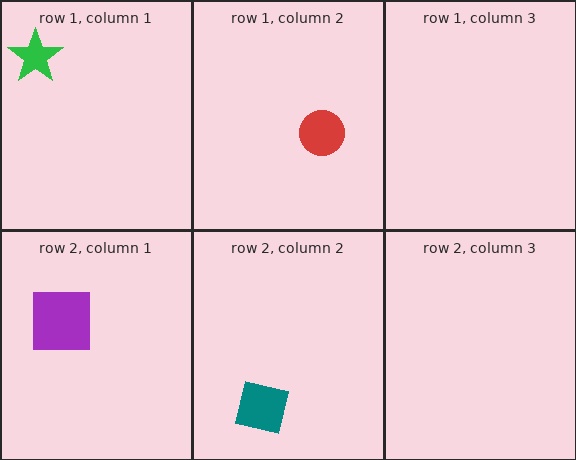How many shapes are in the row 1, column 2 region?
1.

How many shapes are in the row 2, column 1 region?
1.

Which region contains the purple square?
The row 2, column 1 region.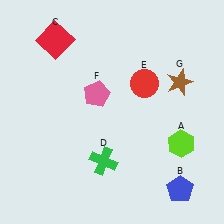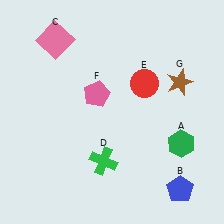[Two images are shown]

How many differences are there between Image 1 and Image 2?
There are 2 differences between the two images.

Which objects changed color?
A changed from lime to green. C changed from red to pink.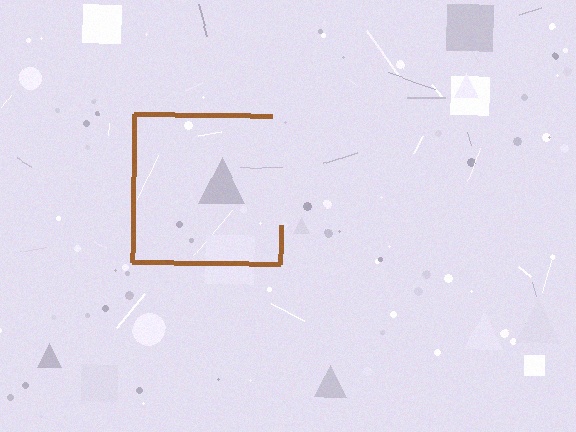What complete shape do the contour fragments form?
The contour fragments form a square.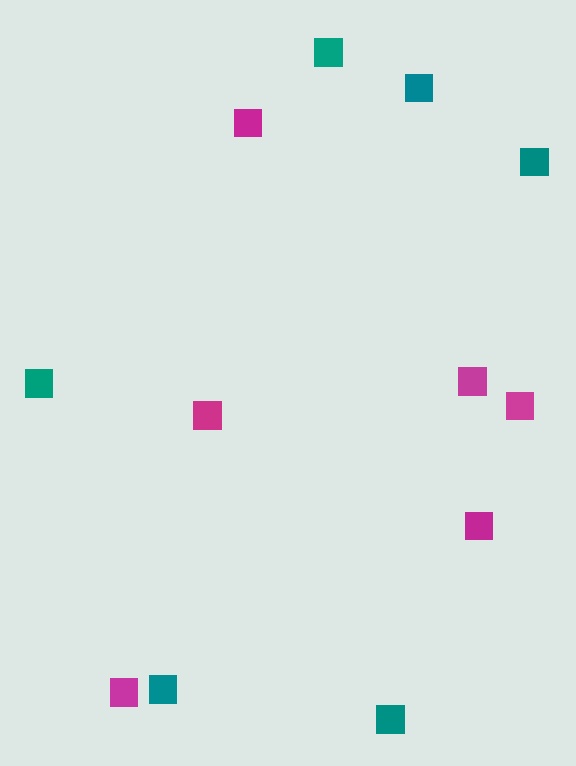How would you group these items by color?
There are 2 groups: one group of magenta squares (6) and one group of teal squares (6).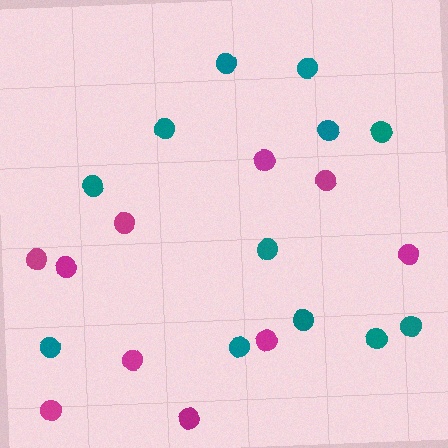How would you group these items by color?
There are 2 groups: one group of magenta circles (10) and one group of teal circles (12).